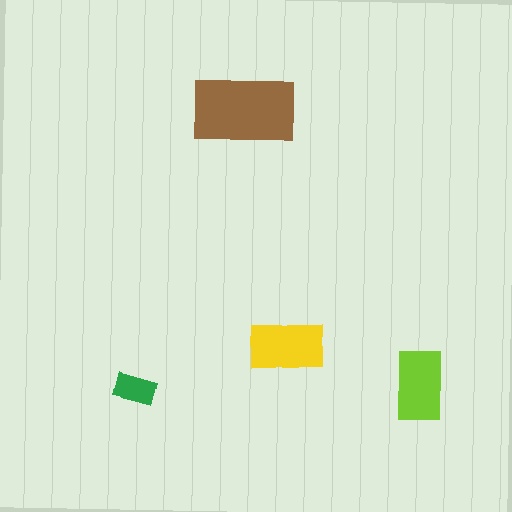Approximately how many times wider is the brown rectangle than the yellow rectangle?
About 1.5 times wider.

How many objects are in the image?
There are 4 objects in the image.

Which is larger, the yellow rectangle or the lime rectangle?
The yellow one.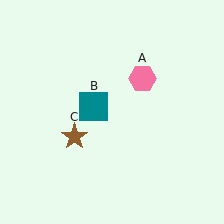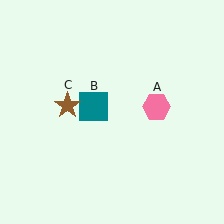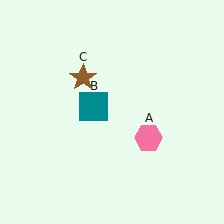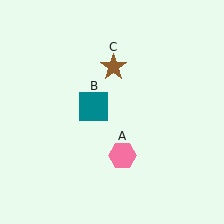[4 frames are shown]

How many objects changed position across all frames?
2 objects changed position: pink hexagon (object A), brown star (object C).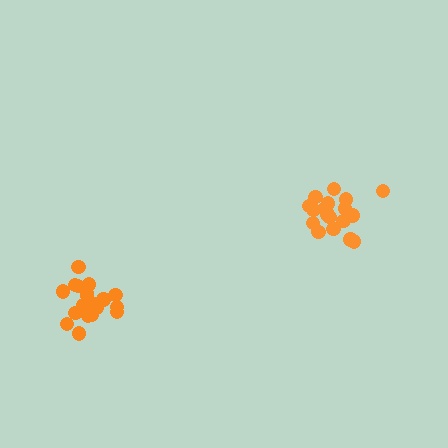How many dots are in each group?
Group 1: 20 dots, Group 2: 20 dots (40 total).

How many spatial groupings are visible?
There are 2 spatial groupings.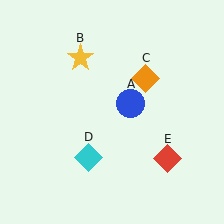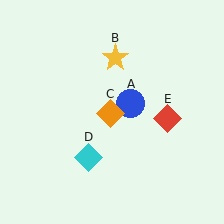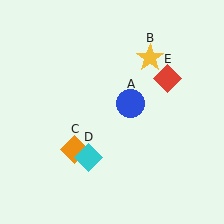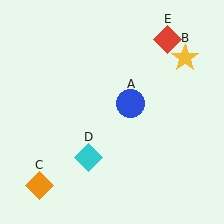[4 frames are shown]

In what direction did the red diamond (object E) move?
The red diamond (object E) moved up.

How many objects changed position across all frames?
3 objects changed position: yellow star (object B), orange diamond (object C), red diamond (object E).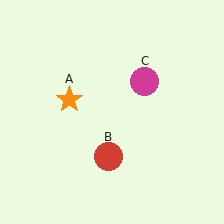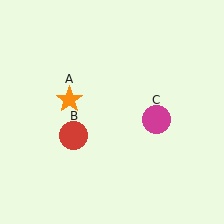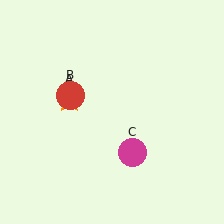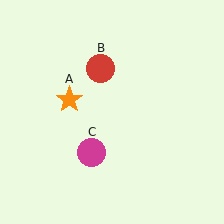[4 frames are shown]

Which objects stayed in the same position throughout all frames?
Orange star (object A) remained stationary.